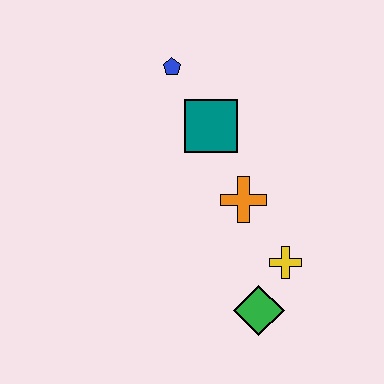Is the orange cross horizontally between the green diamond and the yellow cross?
No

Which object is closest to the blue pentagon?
The teal square is closest to the blue pentagon.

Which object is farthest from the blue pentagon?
The green diamond is farthest from the blue pentagon.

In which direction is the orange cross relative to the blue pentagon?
The orange cross is below the blue pentagon.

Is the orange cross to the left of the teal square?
No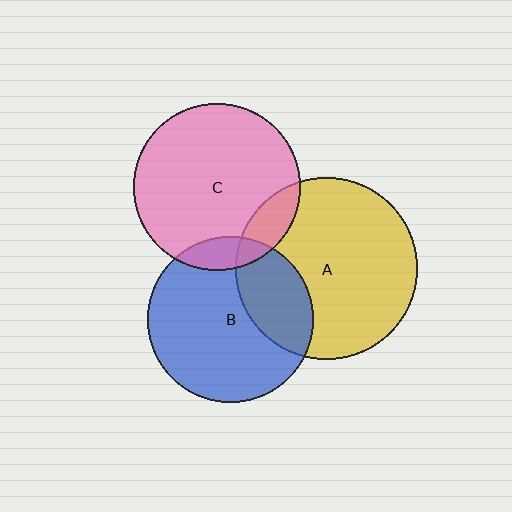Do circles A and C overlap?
Yes.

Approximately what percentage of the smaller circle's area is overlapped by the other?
Approximately 10%.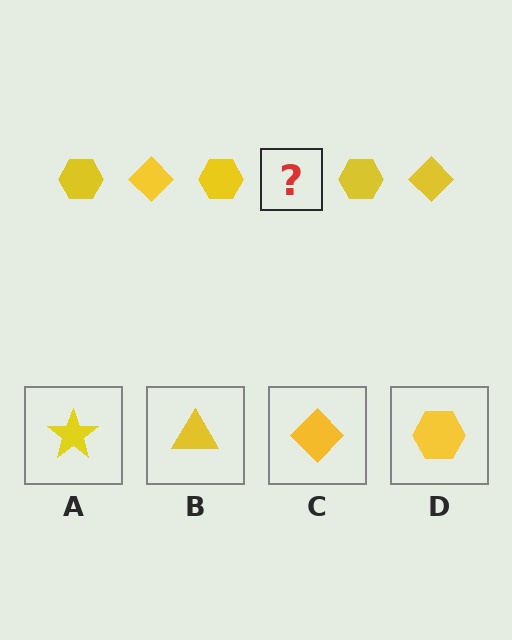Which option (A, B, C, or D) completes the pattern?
C.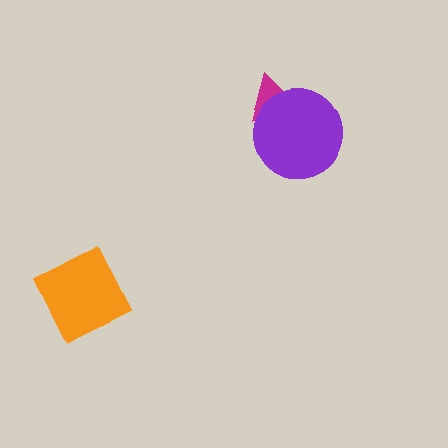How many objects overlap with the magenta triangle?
1 object overlaps with the magenta triangle.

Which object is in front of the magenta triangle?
The purple circle is in front of the magenta triangle.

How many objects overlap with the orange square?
0 objects overlap with the orange square.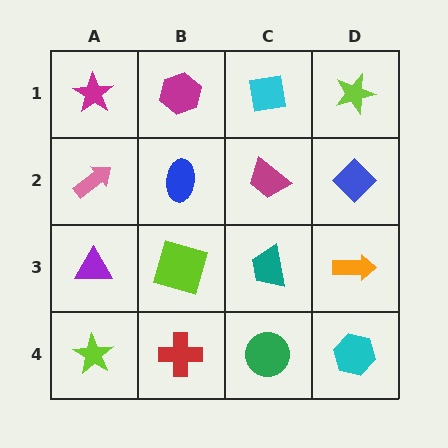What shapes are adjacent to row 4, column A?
A purple triangle (row 3, column A), a red cross (row 4, column B).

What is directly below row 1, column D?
A blue diamond.